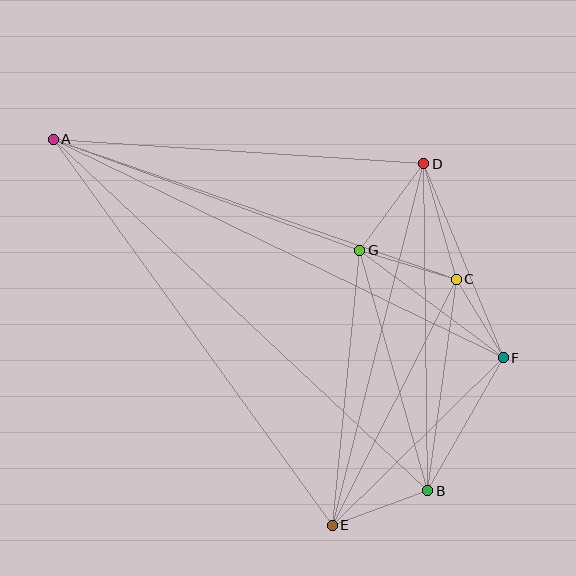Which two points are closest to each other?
Points C and F are closest to each other.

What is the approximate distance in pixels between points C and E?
The distance between C and E is approximately 275 pixels.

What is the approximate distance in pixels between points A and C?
The distance between A and C is approximately 427 pixels.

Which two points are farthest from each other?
Points A and B are farthest from each other.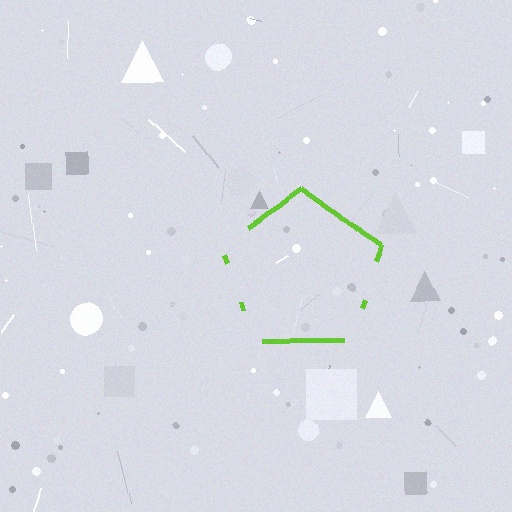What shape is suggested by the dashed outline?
The dashed outline suggests a pentagon.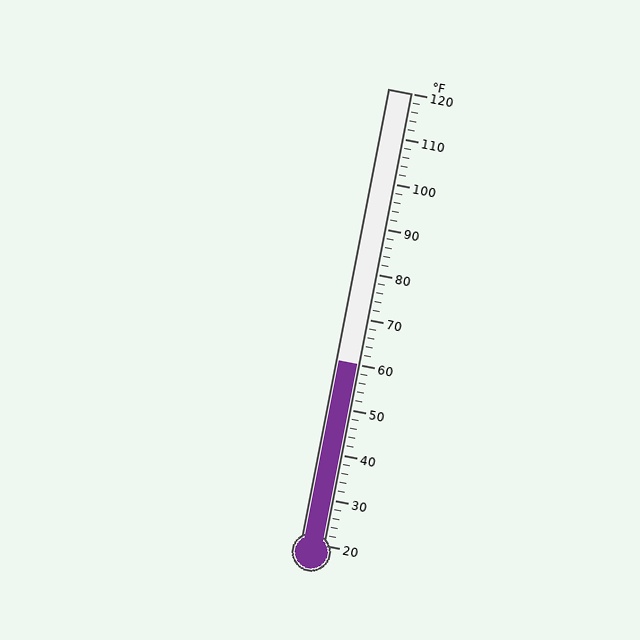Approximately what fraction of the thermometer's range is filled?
The thermometer is filled to approximately 40% of its range.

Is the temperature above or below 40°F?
The temperature is above 40°F.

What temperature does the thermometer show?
The thermometer shows approximately 60°F.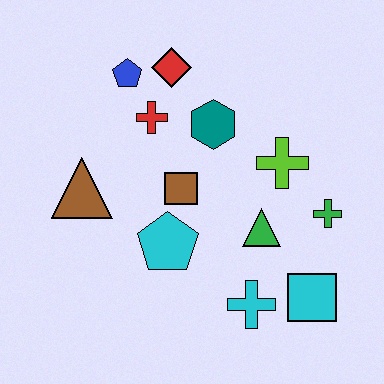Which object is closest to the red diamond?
The blue pentagon is closest to the red diamond.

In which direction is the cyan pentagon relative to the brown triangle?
The cyan pentagon is to the right of the brown triangle.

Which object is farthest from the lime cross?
The brown triangle is farthest from the lime cross.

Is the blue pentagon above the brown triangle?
Yes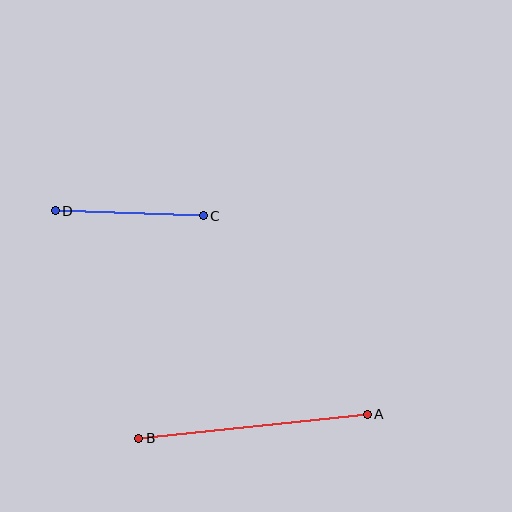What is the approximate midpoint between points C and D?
The midpoint is at approximately (129, 213) pixels.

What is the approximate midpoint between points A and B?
The midpoint is at approximately (253, 426) pixels.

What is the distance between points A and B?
The distance is approximately 230 pixels.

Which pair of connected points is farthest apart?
Points A and B are farthest apart.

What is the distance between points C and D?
The distance is approximately 148 pixels.